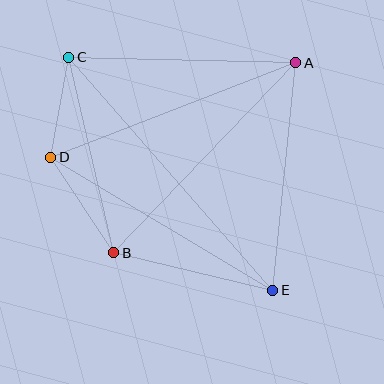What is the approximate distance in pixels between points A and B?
The distance between A and B is approximately 263 pixels.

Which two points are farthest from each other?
Points C and E are farthest from each other.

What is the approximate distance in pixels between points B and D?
The distance between B and D is approximately 114 pixels.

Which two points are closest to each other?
Points C and D are closest to each other.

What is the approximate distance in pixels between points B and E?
The distance between B and E is approximately 164 pixels.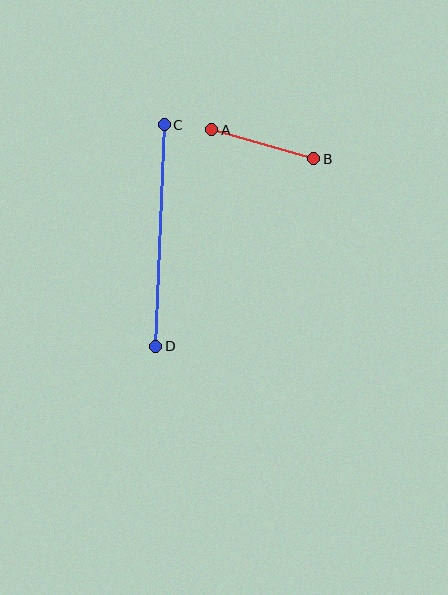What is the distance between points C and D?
The distance is approximately 221 pixels.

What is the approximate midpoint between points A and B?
The midpoint is at approximately (263, 144) pixels.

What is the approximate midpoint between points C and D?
The midpoint is at approximately (160, 236) pixels.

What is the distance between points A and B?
The distance is approximately 106 pixels.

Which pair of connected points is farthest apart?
Points C and D are farthest apart.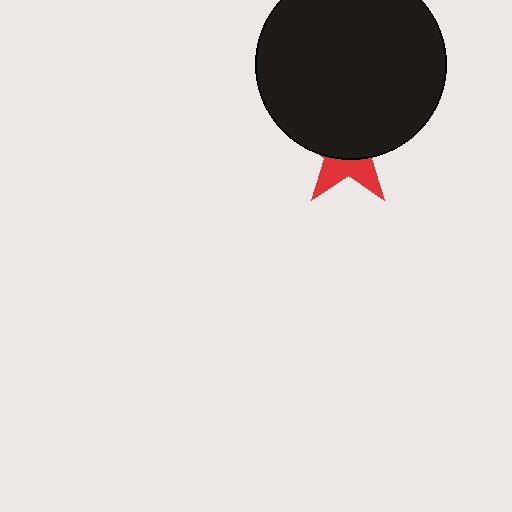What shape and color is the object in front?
The object in front is a black circle.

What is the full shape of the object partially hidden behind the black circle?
The partially hidden object is a red star.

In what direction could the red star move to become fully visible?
The red star could move down. That would shift it out from behind the black circle entirely.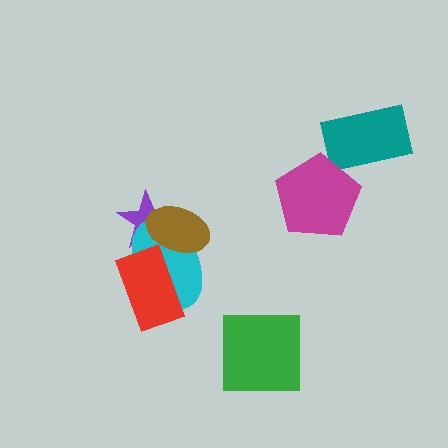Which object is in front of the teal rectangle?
The magenta pentagon is in front of the teal rectangle.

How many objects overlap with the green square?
0 objects overlap with the green square.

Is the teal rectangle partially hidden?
Yes, it is partially covered by another shape.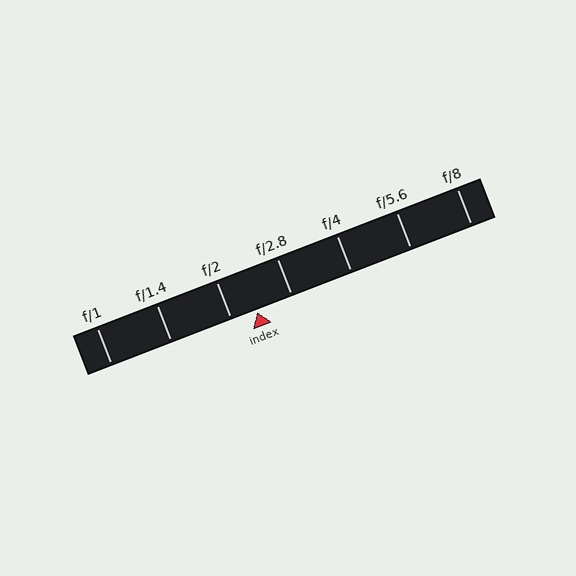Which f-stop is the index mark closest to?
The index mark is closest to f/2.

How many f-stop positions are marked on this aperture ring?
There are 7 f-stop positions marked.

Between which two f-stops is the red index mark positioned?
The index mark is between f/2 and f/2.8.